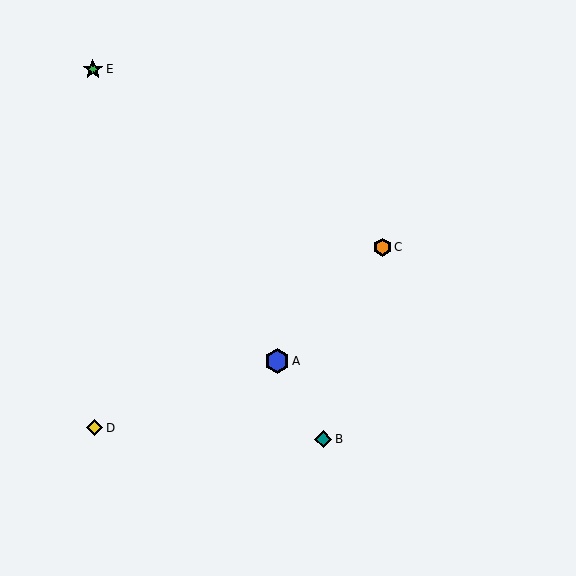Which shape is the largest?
The blue hexagon (labeled A) is the largest.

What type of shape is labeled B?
Shape B is a teal diamond.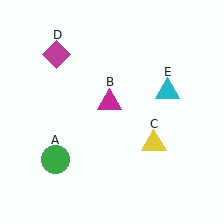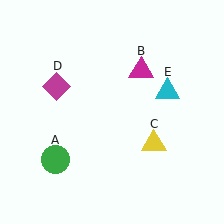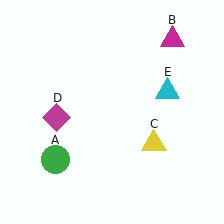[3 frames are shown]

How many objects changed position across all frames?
2 objects changed position: magenta triangle (object B), magenta diamond (object D).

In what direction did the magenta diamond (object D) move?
The magenta diamond (object D) moved down.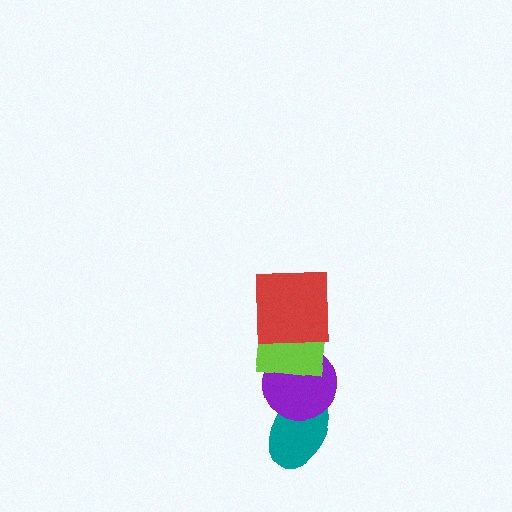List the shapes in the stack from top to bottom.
From top to bottom: the red square, the lime square, the purple circle, the teal ellipse.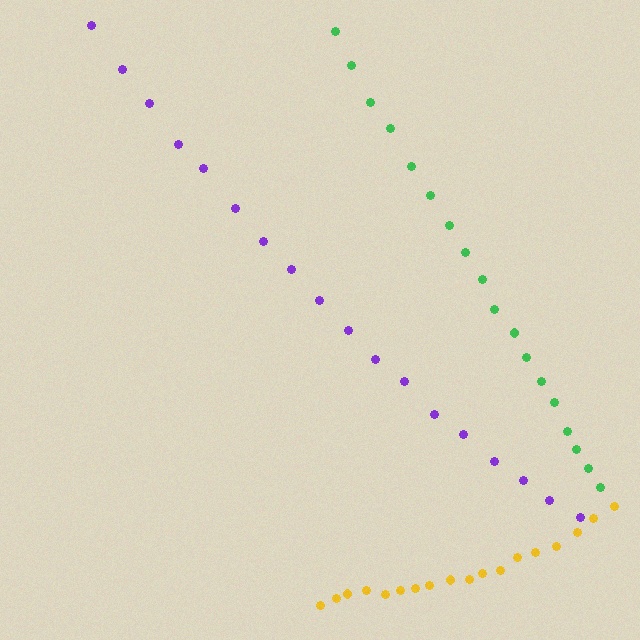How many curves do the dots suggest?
There are 3 distinct paths.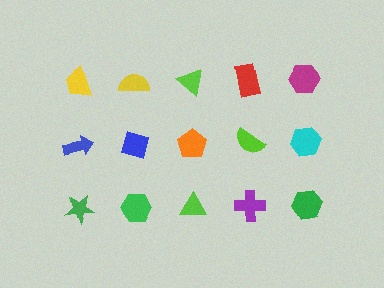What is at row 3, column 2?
A green hexagon.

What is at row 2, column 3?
An orange pentagon.